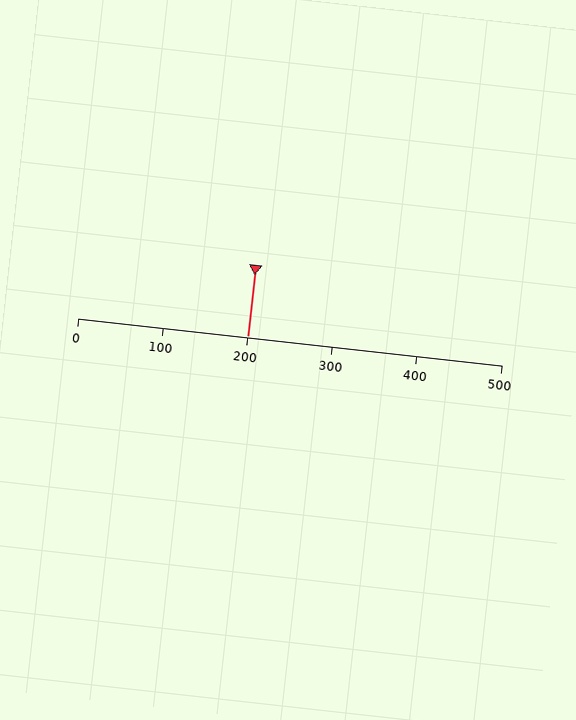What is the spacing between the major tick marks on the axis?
The major ticks are spaced 100 apart.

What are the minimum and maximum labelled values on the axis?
The axis runs from 0 to 500.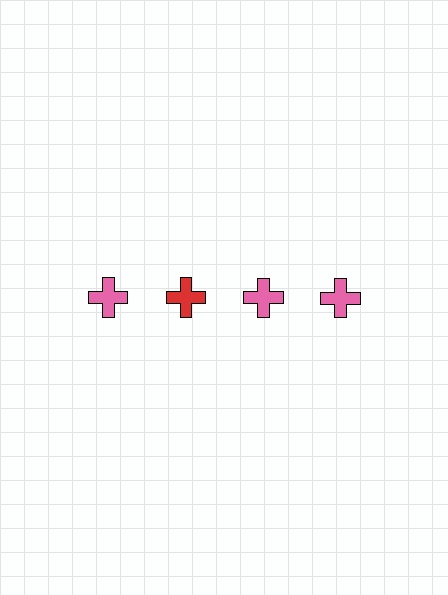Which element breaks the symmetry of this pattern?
The red cross in the top row, second from left column breaks the symmetry. All other shapes are pink crosses.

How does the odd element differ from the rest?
It has a different color: red instead of pink.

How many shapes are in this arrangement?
There are 4 shapes arranged in a grid pattern.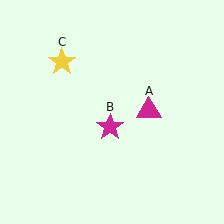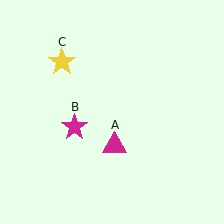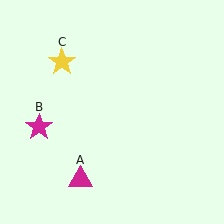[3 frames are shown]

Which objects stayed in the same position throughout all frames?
Yellow star (object C) remained stationary.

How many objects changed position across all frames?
2 objects changed position: magenta triangle (object A), magenta star (object B).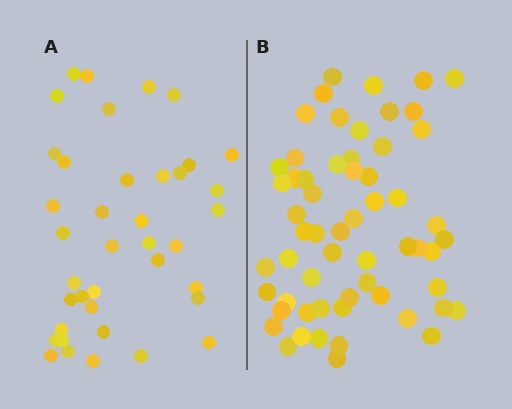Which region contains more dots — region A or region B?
Region B (the right region) has more dots.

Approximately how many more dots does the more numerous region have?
Region B has approximately 20 more dots than region A.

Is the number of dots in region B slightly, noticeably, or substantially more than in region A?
Region B has substantially more. The ratio is roughly 1.5 to 1.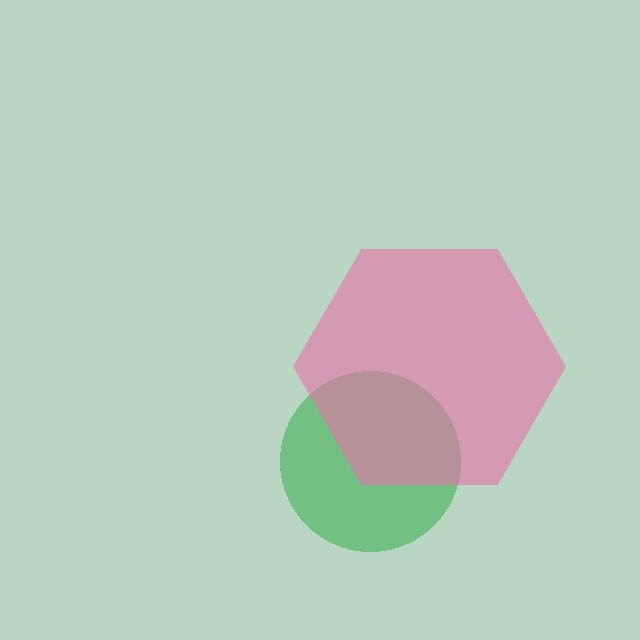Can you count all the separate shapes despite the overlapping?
Yes, there are 2 separate shapes.